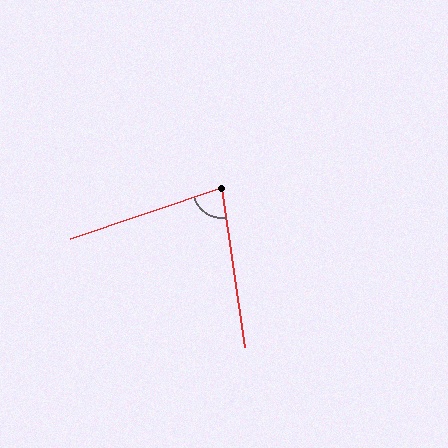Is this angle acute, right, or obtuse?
It is acute.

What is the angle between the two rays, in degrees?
Approximately 80 degrees.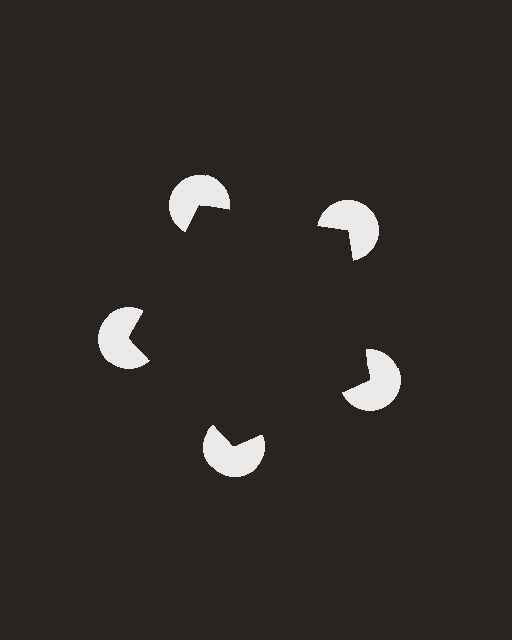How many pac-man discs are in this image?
There are 5 — one at each vertex of the illusory pentagon.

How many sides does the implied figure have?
5 sides.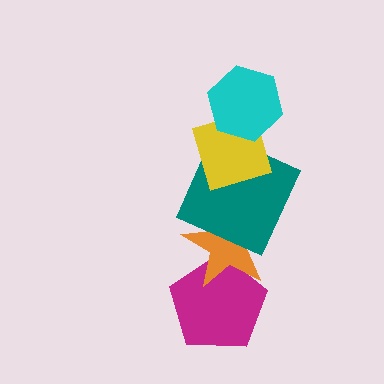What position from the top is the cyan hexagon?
The cyan hexagon is 1st from the top.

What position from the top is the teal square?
The teal square is 3rd from the top.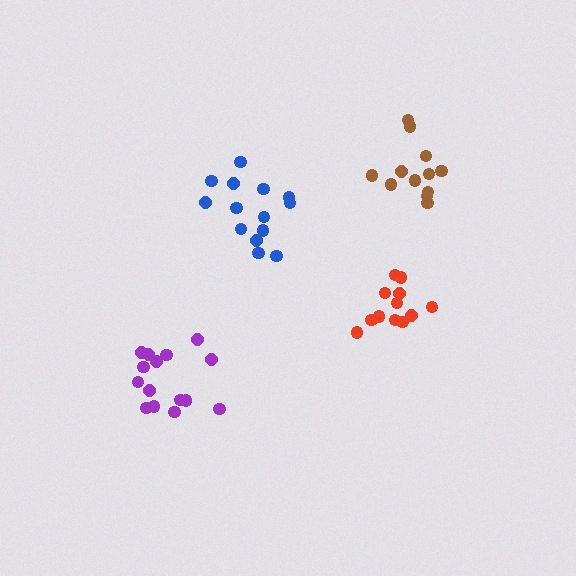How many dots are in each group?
Group 1: 15 dots, Group 2: 14 dots, Group 3: 12 dots, Group 4: 12 dots (53 total).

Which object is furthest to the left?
The purple cluster is leftmost.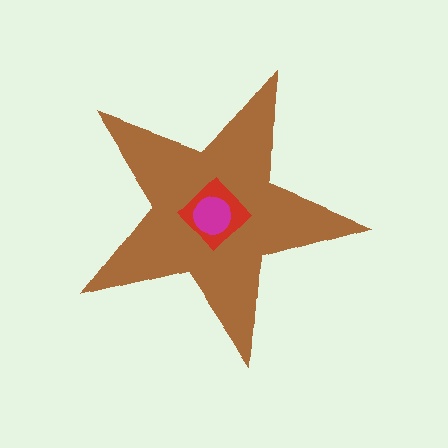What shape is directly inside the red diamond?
The magenta circle.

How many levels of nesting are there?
3.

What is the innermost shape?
The magenta circle.